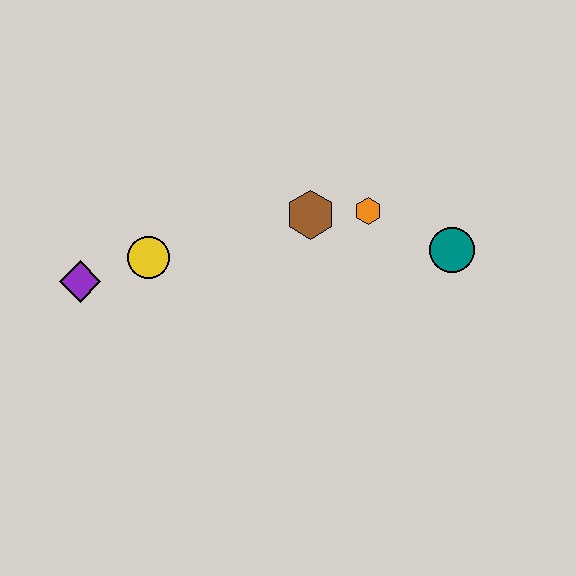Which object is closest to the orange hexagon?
The brown hexagon is closest to the orange hexagon.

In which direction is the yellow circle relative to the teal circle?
The yellow circle is to the left of the teal circle.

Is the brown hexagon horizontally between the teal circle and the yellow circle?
Yes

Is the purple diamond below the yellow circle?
Yes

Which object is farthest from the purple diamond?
The teal circle is farthest from the purple diamond.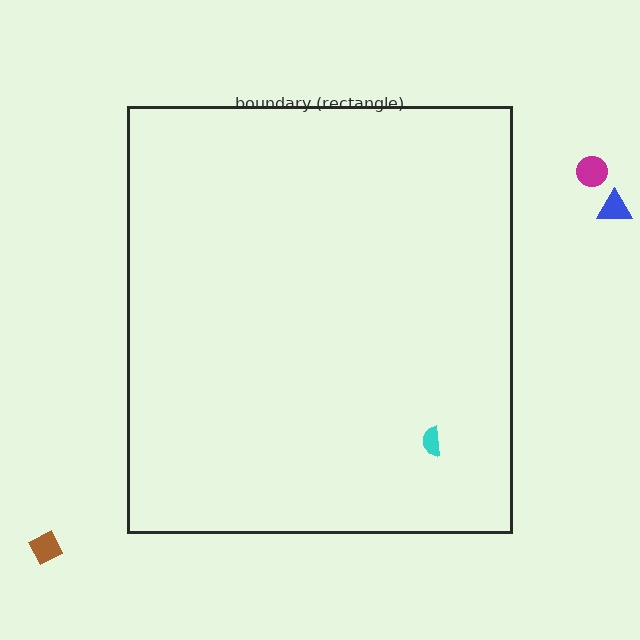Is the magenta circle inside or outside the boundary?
Outside.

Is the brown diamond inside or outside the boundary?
Outside.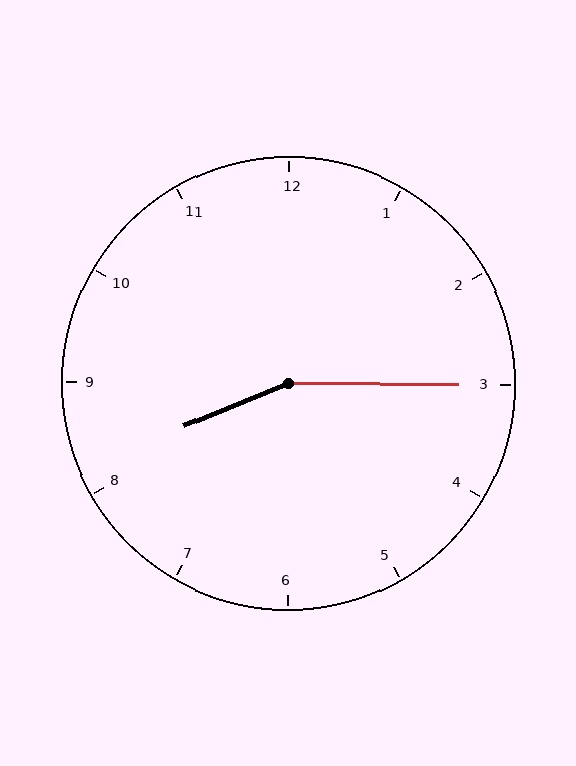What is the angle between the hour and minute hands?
Approximately 158 degrees.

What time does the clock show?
8:15.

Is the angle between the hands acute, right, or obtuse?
It is obtuse.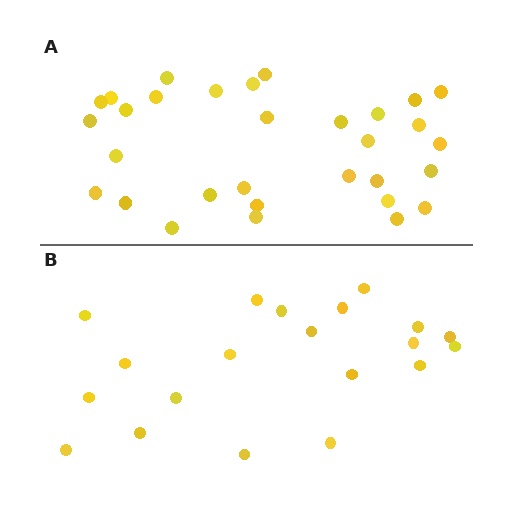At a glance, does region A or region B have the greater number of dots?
Region A (the top region) has more dots.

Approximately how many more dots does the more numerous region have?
Region A has roughly 12 or so more dots than region B.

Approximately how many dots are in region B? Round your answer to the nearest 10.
About 20 dots.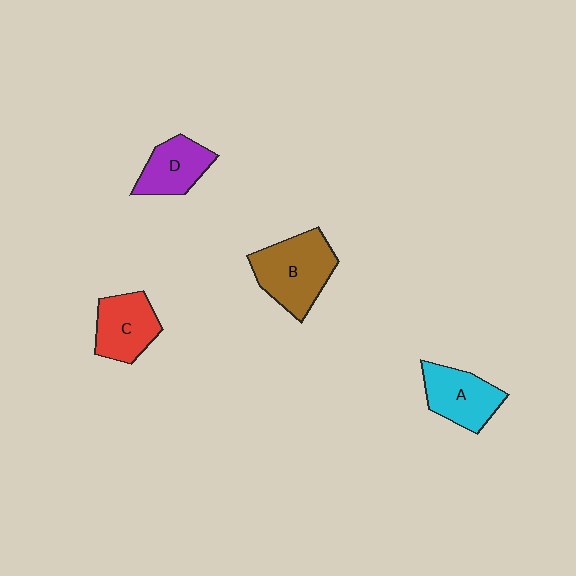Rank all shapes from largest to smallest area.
From largest to smallest: B (brown), A (cyan), C (red), D (purple).